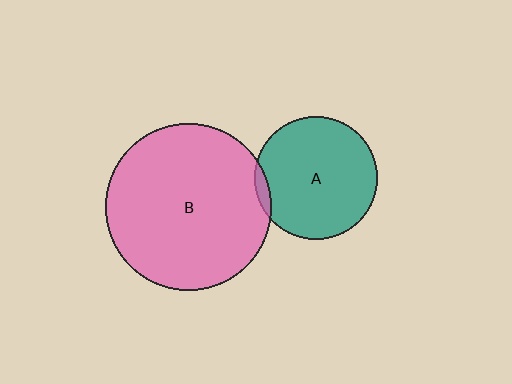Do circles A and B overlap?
Yes.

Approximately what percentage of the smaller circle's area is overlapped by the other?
Approximately 5%.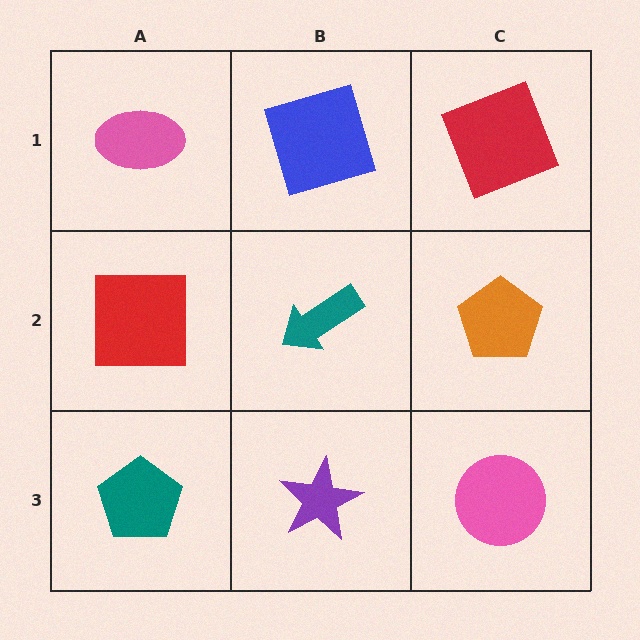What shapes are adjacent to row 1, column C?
An orange pentagon (row 2, column C), a blue square (row 1, column B).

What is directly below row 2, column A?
A teal pentagon.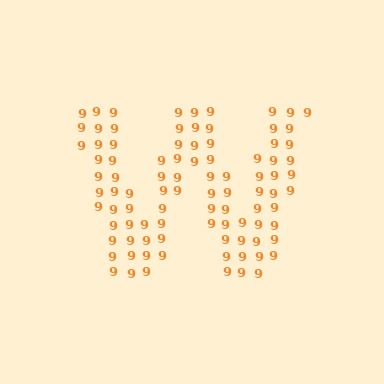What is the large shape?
The large shape is the letter W.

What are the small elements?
The small elements are digit 9's.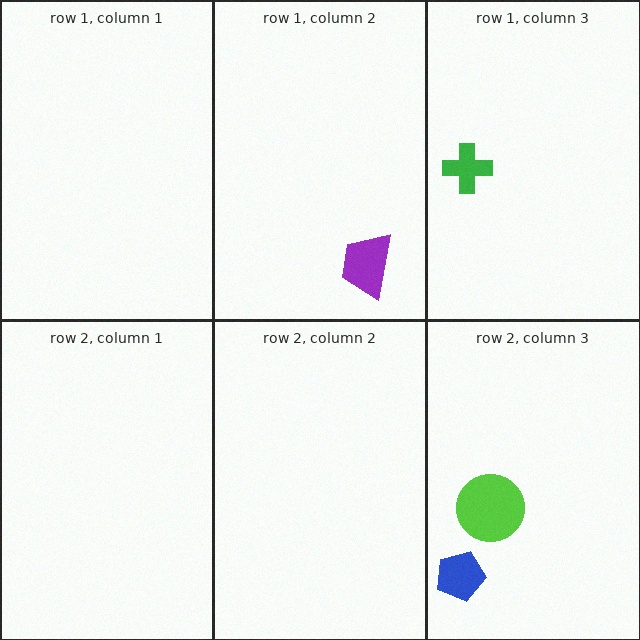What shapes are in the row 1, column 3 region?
The green cross.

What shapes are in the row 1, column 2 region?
The purple trapezoid.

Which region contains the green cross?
The row 1, column 3 region.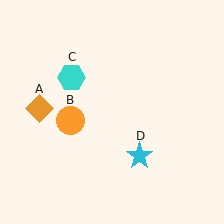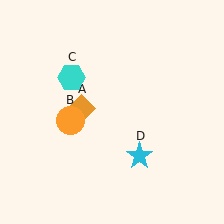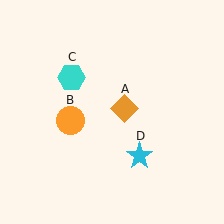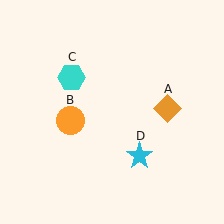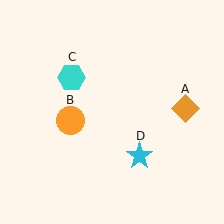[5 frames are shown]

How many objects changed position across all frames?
1 object changed position: orange diamond (object A).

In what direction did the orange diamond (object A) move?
The orange diamond (object A) moved right.